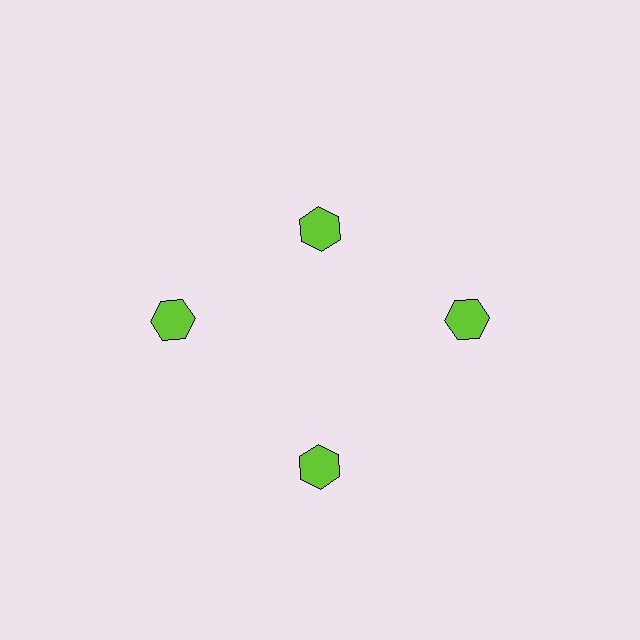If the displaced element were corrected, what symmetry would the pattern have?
It would have 4-fold rotational symmetry — the pattern would map onto itself every 90 degrees.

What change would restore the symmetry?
The symmetry would be restored by moving it outward, back onto the ring so that all 4 hexagons sit at equal angles and equal distance from the center.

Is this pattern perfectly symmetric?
No. The 4 lime hexagons are arranged in a ring, but one element near the 12 o'clock position is pulled inward toward the center, breaking the 4-fold rotational symmetry.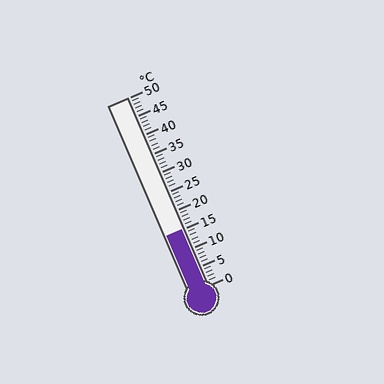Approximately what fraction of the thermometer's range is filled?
The thermometer is filled to approximately 30% of its range.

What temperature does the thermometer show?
The thermometer shows approximately 15°C.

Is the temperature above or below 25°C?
The temperature is below 25°C.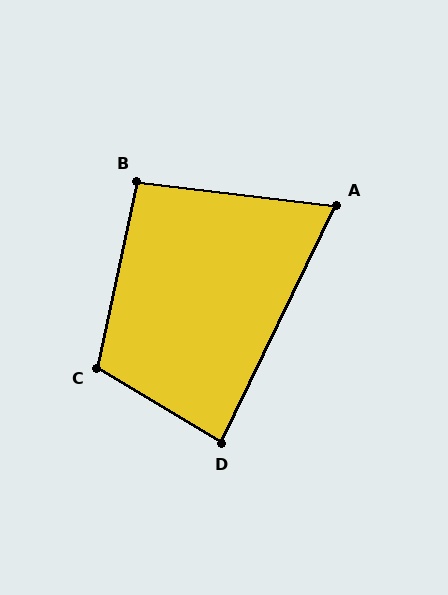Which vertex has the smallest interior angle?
A, at approximately 71 degrees.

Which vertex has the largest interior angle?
C, at approximately 109 degrees.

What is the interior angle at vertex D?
Approximately 85 degrees (acute).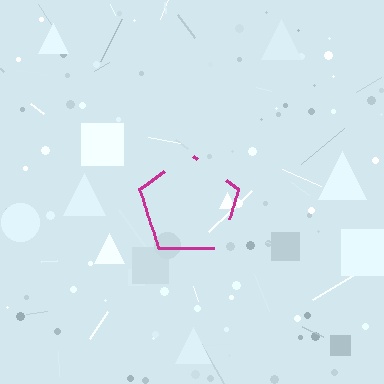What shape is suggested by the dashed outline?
The dashed outline suggests a pentagon.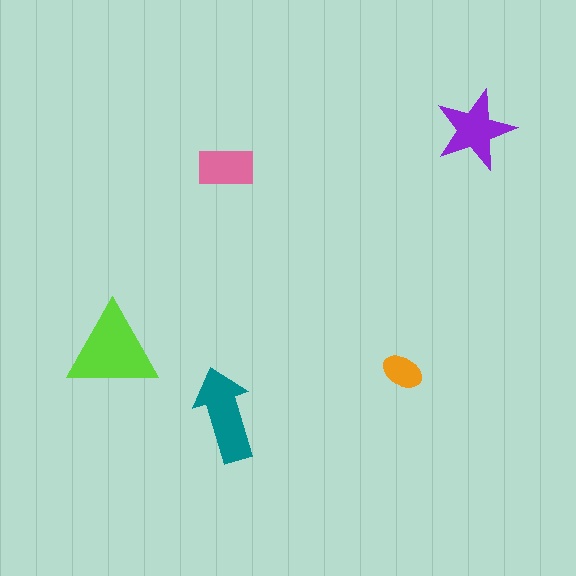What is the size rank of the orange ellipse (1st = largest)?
5th.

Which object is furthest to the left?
The lime triangle is leftmost.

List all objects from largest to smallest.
The lime triangle, the teal arrow, the purple star, the pink rectangle, the orange ellipse.